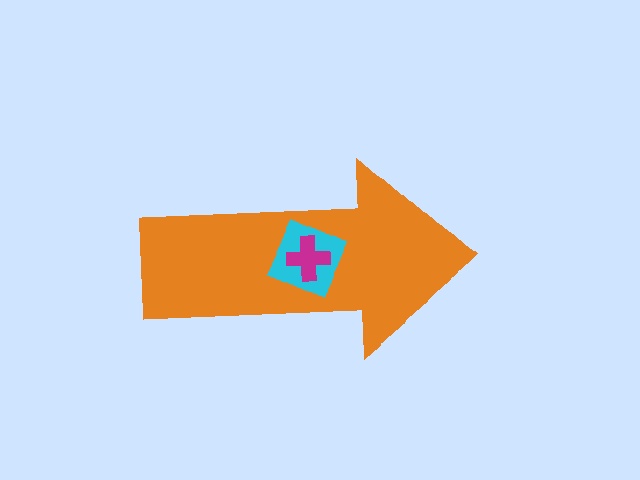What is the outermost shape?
The orange arrow.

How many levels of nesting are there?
3.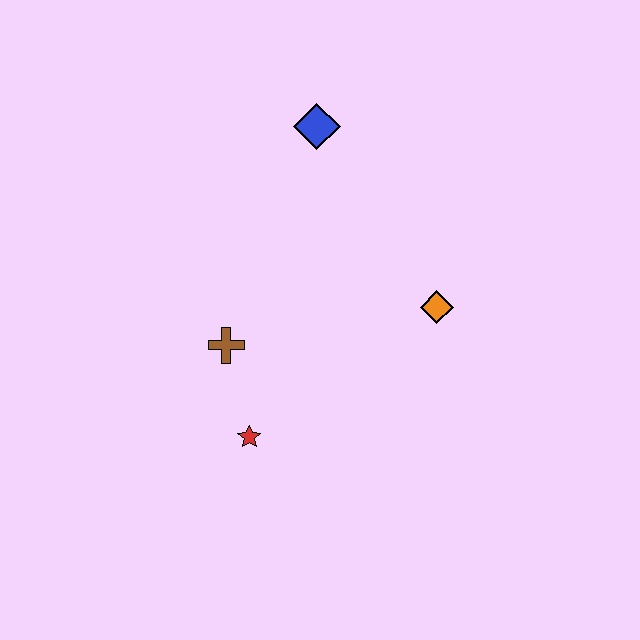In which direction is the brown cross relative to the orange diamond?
The brown cross is to the left of the orange diamond.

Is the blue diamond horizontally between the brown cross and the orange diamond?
Yes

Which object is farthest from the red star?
The blue diamond is farthest from the red star.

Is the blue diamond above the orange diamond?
Yes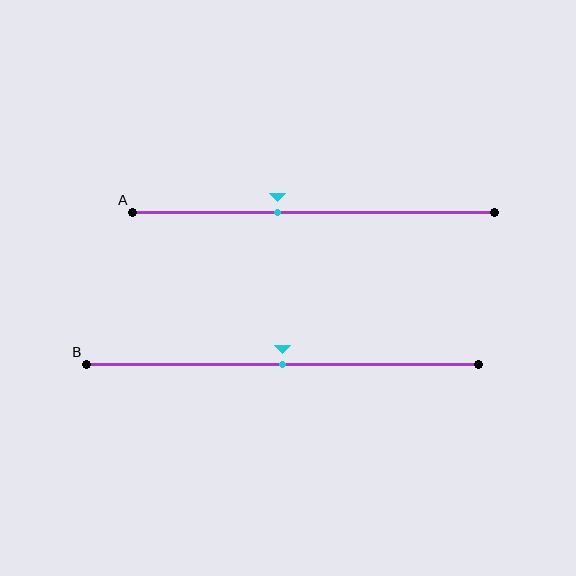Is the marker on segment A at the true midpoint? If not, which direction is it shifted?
No, the marker on segment A is shifted to the left by about 10% of the segment length.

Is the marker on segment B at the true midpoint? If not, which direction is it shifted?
Yes, the marker on segment B is at the true midpoint.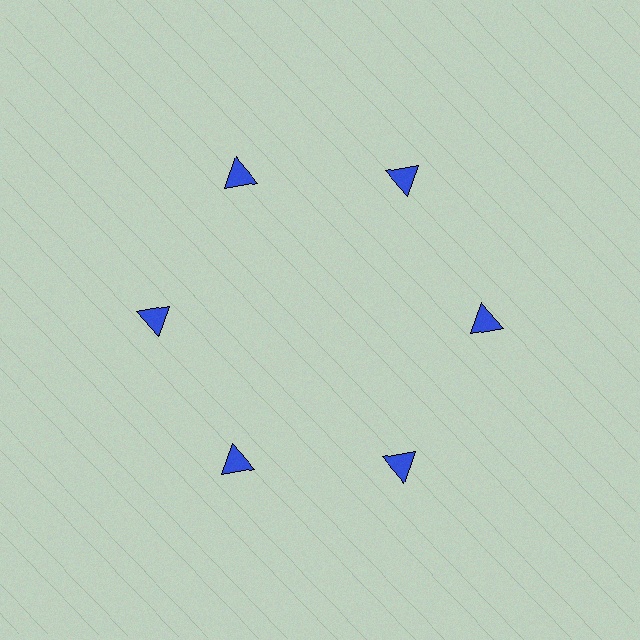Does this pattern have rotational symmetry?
Yes, this pattern has 6-fold rotational symmetry. It looks the same after rotating 60 degrees around the center.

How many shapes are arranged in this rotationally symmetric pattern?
There are 6 shapes, arranged in 6 groups of 1.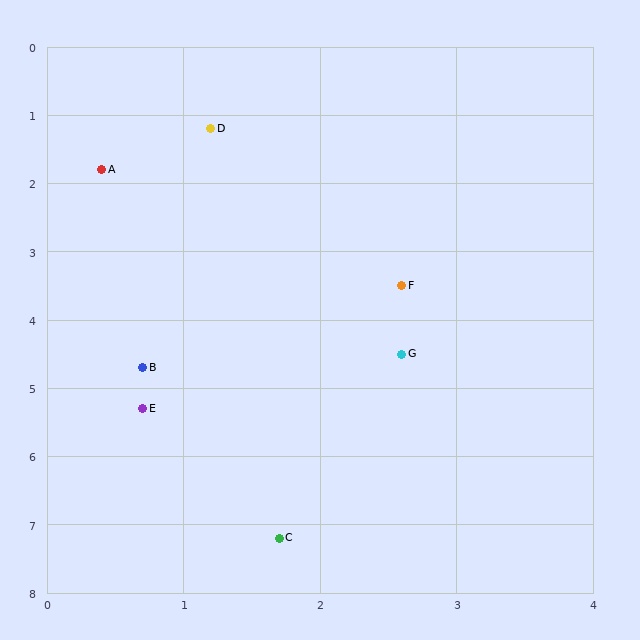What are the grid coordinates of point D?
Point D is at approximately (1.2, 1.2).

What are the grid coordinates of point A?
Point A is at approximately (0.4, 1.8).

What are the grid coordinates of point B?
Point B is at approximately (0.7, 4.7).